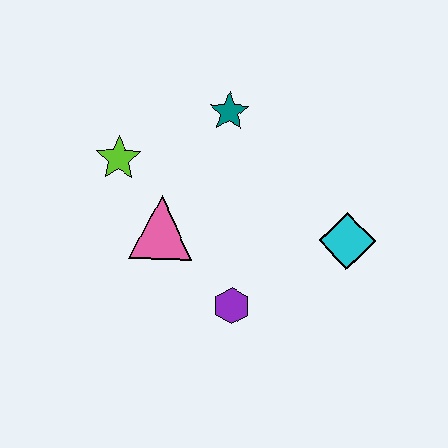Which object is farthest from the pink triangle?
The cyan diamond is farthest from the pink triangle.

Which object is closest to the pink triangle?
The lime star is closest to the pink triangle.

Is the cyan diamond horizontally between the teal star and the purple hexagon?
No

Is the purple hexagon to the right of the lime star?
Yes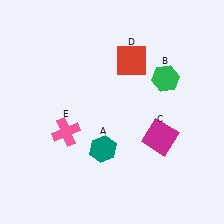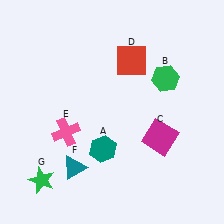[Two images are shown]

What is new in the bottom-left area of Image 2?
A teal triangle (F) was added in the bottom-left area of Image 2.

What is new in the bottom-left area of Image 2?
A green star (G) was added in the bottom-left area of Image 2.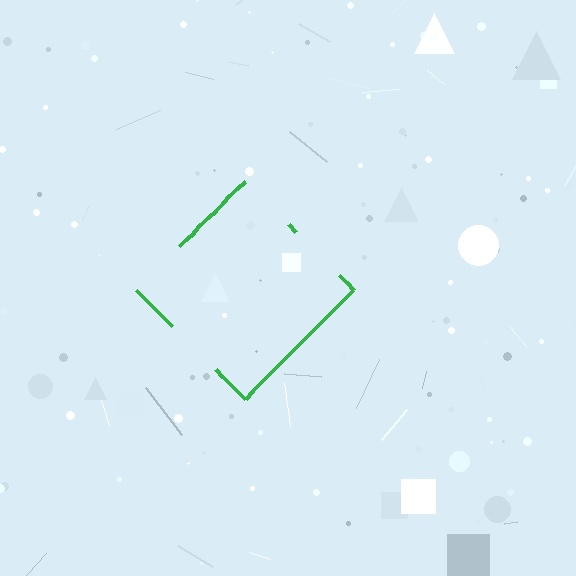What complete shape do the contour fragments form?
The contour fragments form a diamond.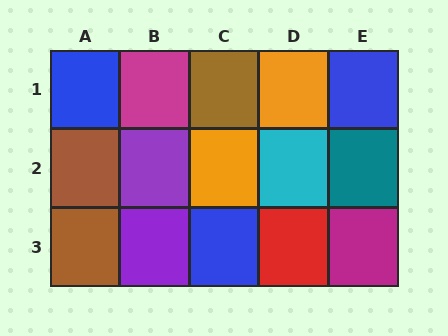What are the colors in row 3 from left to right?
Brown, purple, blue, red, magenta.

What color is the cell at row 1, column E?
Blue.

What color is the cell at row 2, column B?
Purple.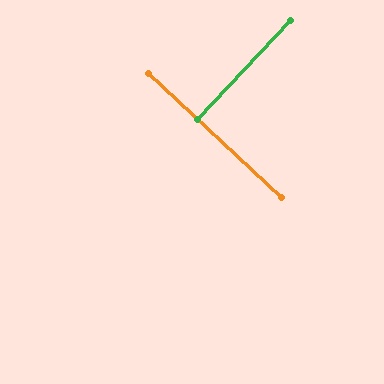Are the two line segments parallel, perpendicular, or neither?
Perpendicular — they meet at approximately 90°.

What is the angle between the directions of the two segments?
Approximately 90 degrees.